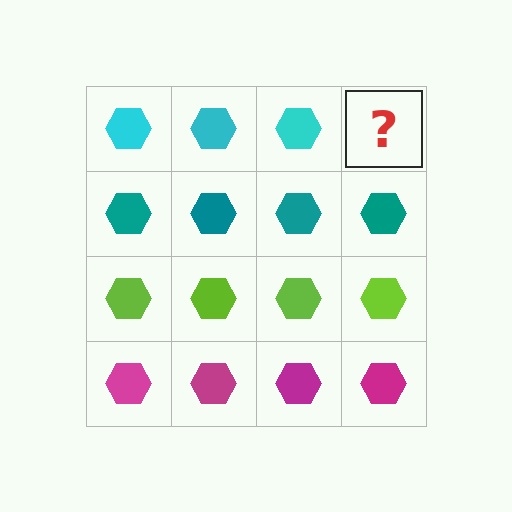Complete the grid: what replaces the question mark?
The question mark should be replaced with a cyan hexagon.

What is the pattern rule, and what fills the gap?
The rule is that each row has a consistent color. The gap should be filled with a cyan hexagon.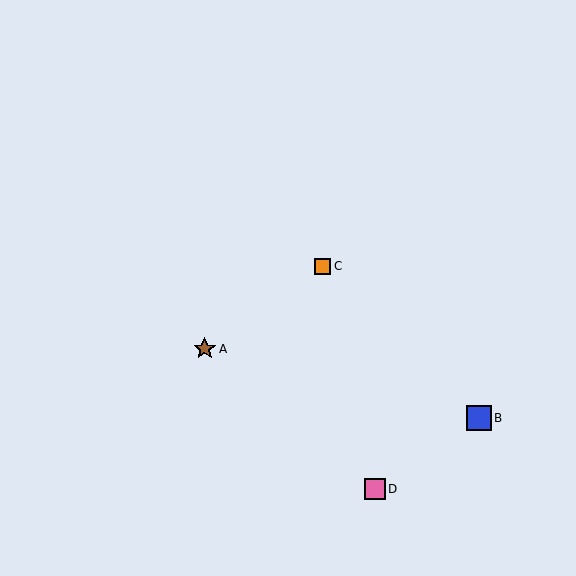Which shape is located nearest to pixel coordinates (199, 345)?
The brown star (labeled A) at (205, 349) is nearest to that location.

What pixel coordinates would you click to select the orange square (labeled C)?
Click at (322, 267) to select the orange square C.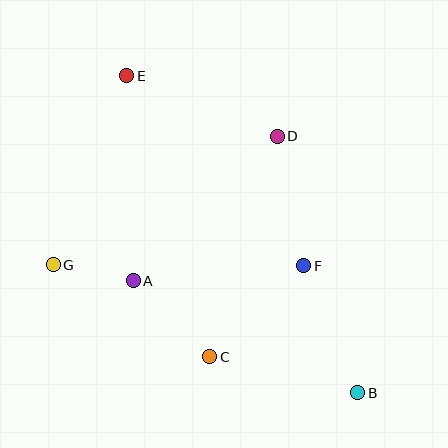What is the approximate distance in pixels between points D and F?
The distance between D and F is approximately 132 pixels.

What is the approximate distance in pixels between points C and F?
The distance between C and F is approximately 131 pixels.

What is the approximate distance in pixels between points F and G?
The distance between F and G is approximately 251 pixels.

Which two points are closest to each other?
Points A and G are closest to each other.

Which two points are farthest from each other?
Points B and E are farthest from each other.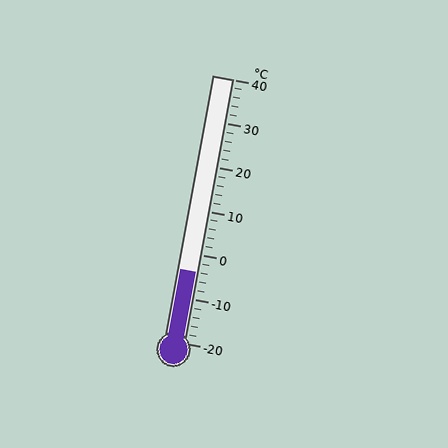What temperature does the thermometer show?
The thermometer shows approximately -4°C.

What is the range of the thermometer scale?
The thermometer scale ranges from -20°C to 40°C.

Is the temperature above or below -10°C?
The temperature is above -10°C.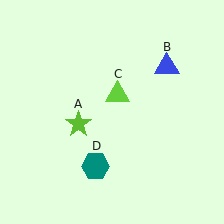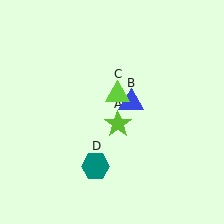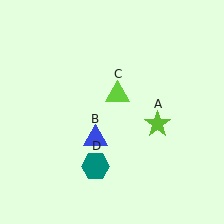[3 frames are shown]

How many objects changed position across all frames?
2 objects changed position: lime star (object A), blue triangle (object B).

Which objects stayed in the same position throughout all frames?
Lime triangle (object C) and teal hexagon (object D) remained stationary.